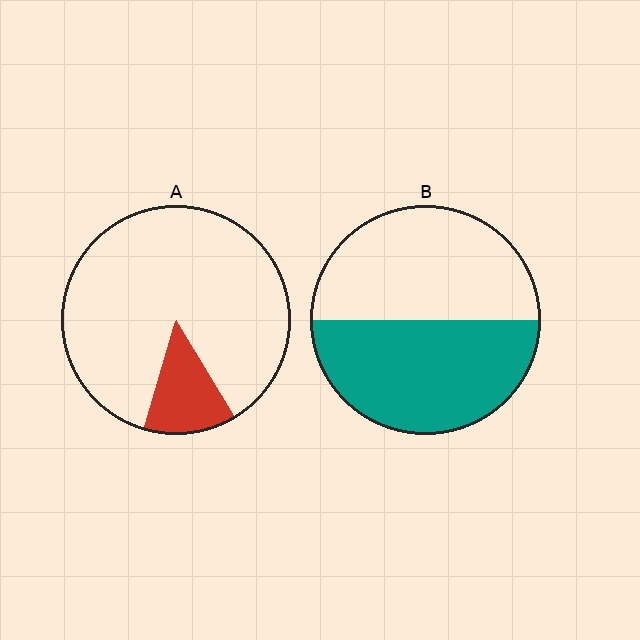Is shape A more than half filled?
No.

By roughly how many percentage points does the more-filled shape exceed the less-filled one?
By roughly 35 percentage points (B over A).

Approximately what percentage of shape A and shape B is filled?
A is approximately 15% and B is approximately 50%.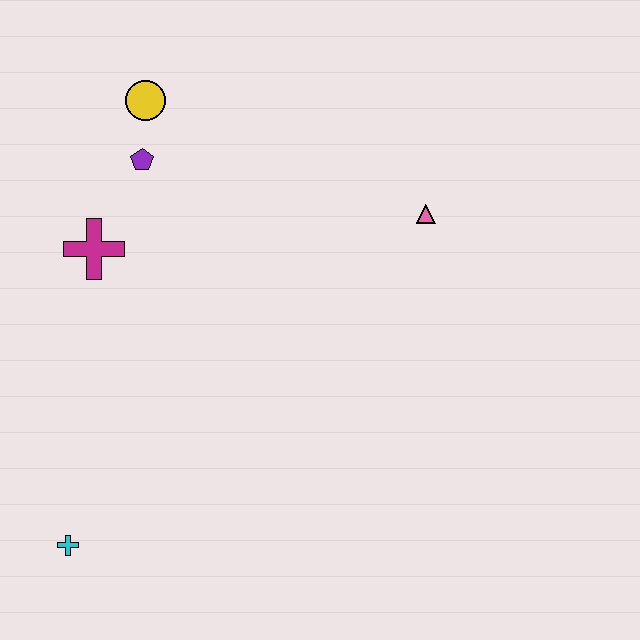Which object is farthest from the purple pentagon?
The cyan cross is farthest from the purple pentagon.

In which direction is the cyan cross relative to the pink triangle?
The cyan cross is to the left of the pink triangle.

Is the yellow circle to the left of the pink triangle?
Yes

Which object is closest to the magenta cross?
The purple pentagon is closest to the magenta cross.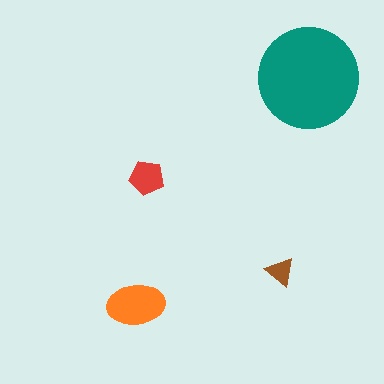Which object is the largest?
The teal circle.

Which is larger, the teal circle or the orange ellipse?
The teal circle.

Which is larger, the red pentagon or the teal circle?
The teal circle.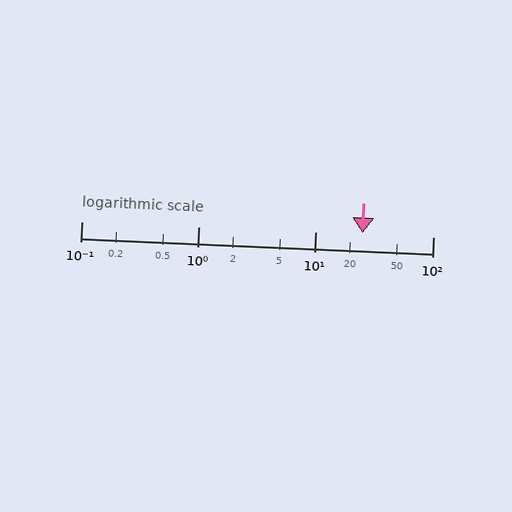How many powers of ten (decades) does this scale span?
The scale spans 3 decades, from 0.1 to 100.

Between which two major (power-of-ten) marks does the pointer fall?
The pointer is between 10 and 100.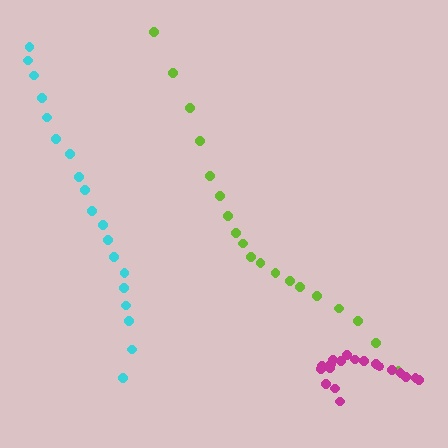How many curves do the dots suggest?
There are 3 distinct paths.